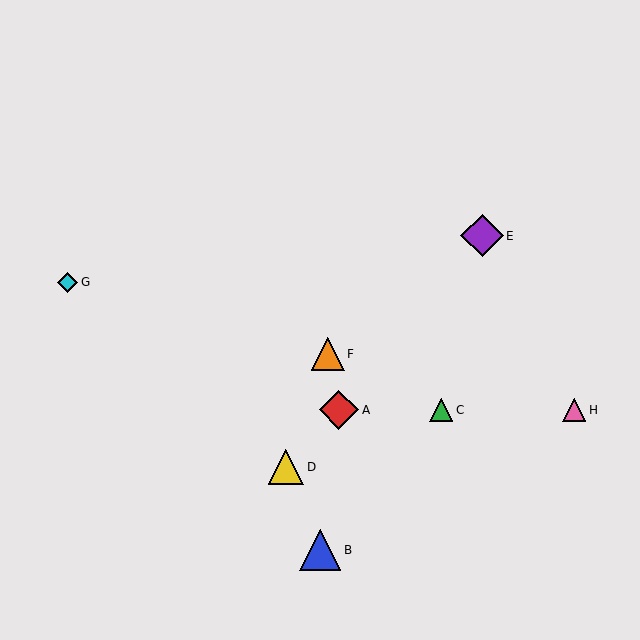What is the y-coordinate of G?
Object G is at y≈282.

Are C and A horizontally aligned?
Yes, both are at y≈410.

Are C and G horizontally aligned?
No, C is at y≈410 and G is at y≈282.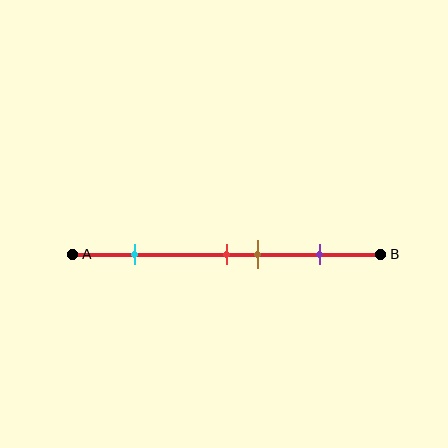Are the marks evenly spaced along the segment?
No, the marks are not evenly spaced.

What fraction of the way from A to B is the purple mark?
The purple mark is approximately 80% (0.8) of the way from A to B.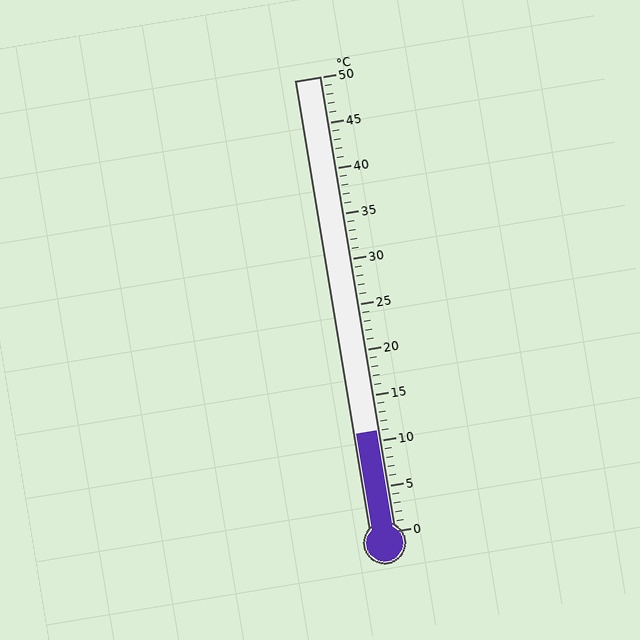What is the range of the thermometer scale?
The thermometer scale ranges from 0°C to 50°C.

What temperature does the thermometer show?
The thermometer shows approximately 11°C.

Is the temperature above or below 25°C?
The temperature is below 25°C.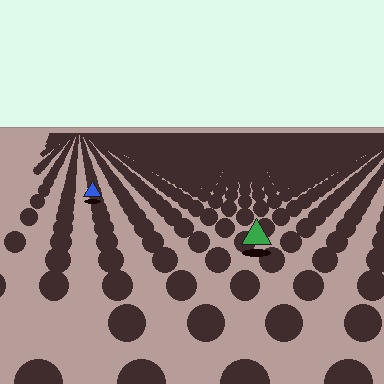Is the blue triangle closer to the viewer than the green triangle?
No. The green triangle is closer — you can tell from the texture gradient: the ground texture is coarser near it.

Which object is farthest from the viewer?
The blue triangle is farthest from the viewer. It appears smaller and the ground texture around it is denser.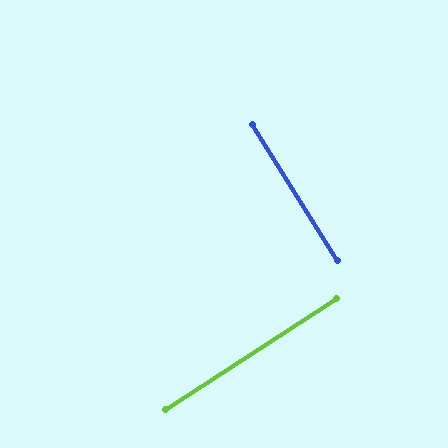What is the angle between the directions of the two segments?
Approximately 89 degrees.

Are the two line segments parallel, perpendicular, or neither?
Perpendicular — they meet at approximately 89°.